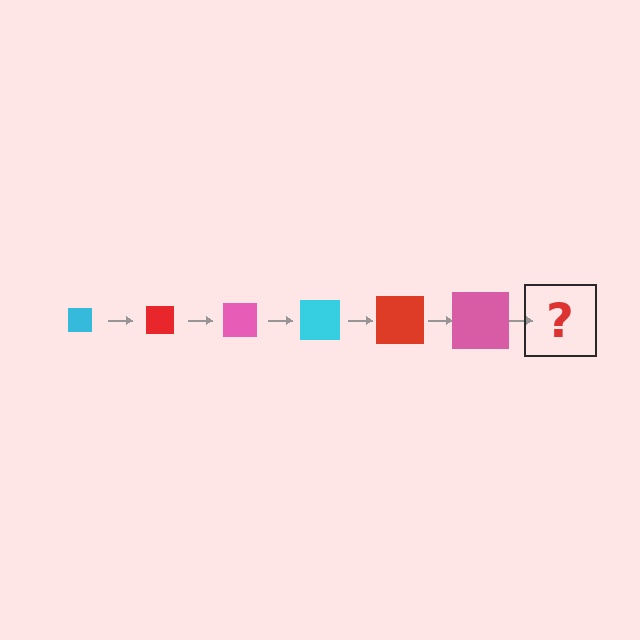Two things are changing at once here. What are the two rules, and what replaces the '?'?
The two rules are that the square grows larger each step and the color cycles through cyan, red, and pink. The '?' should be a cyan square, larger than the previous one.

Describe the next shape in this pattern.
It should be a cyan square, larger than the previous one.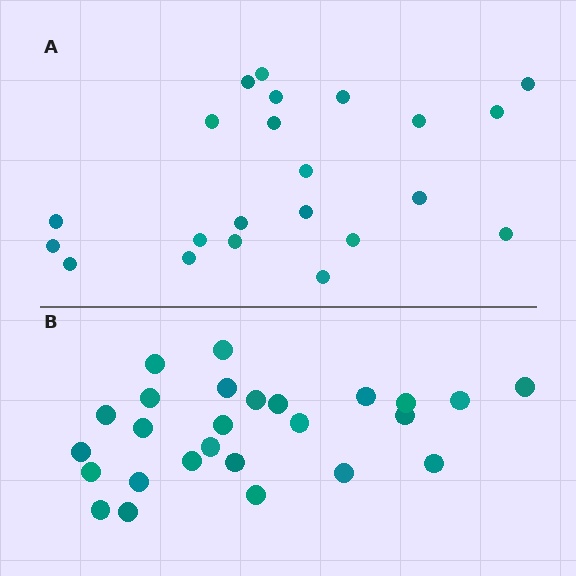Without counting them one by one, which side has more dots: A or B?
Region B (the bottom region) has more dots.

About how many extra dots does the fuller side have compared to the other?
Region B has about 4 more dots than region A.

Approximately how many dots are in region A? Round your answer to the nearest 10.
About 20 dots. (The exact count is 22, which rounds to 20.)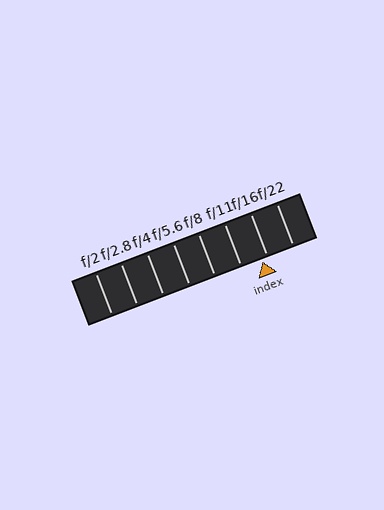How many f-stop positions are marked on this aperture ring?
There are 8 f-stop positions marked.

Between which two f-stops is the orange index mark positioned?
The index mark is between f/11 and f/16.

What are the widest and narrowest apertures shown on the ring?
The widest aperture shown is f/2 and the narrowest is f/22.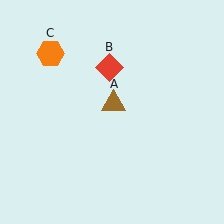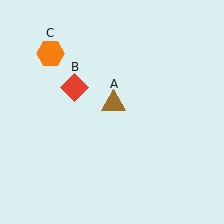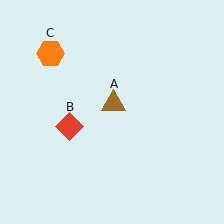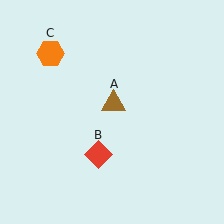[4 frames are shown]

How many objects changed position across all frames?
1 object changed position: red diamond (object B).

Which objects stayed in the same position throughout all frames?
Brown triangle (object A) and orange hexagon (object C) remained stationary.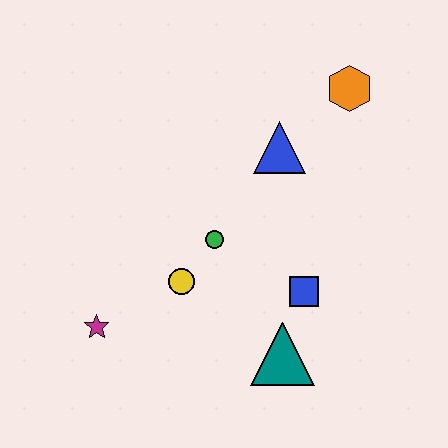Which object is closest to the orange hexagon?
The blue triangle is closest to the orange hexagon.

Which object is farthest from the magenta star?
The orange hexagon is farthest from the magenta star.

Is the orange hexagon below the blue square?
No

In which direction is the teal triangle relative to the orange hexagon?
The teal triangle is below the orange hexagon.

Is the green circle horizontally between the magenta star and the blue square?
Yes